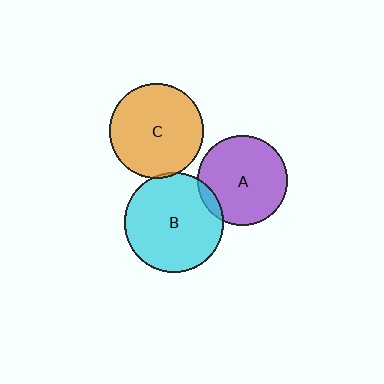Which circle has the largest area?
Circle B (cyan).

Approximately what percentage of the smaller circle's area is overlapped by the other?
Approximately 5%.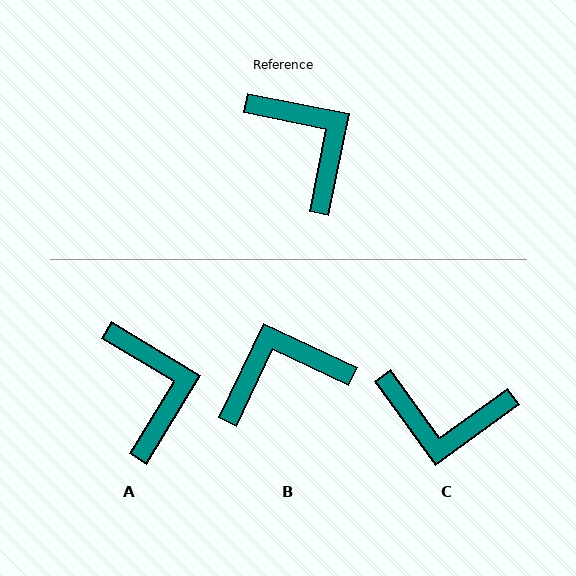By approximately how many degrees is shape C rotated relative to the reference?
Approximately 133 degrees clockwise.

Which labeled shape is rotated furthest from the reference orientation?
C, about 133 degrees away.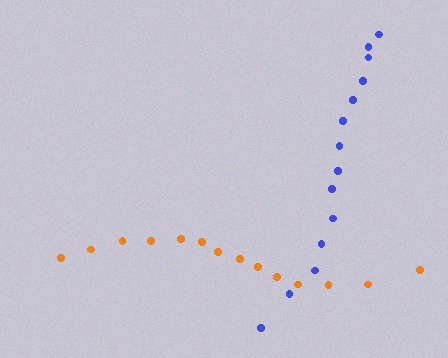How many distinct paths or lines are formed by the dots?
There are 2 distinct paths.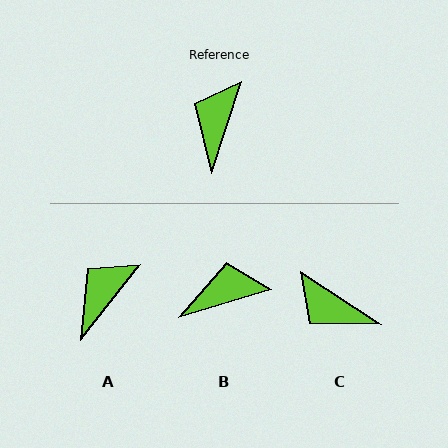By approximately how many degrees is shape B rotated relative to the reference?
Approximately 55 degrees clockwise.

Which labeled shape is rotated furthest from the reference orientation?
C, about 75 degrees away.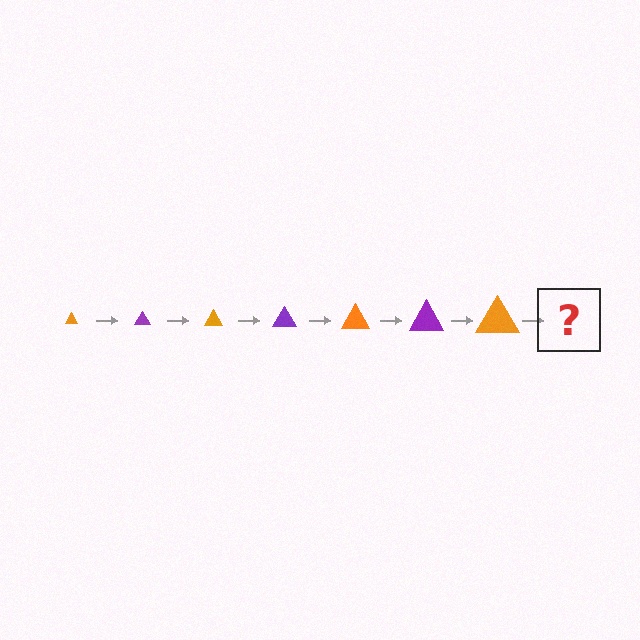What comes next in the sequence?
The next element should be a purple triangle, larger than the previous one.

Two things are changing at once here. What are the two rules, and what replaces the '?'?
The two rules are that the triangle grows larger each step and the color cycles through orange and purple. The '?' should be a purple triangle, larger than the previous one.